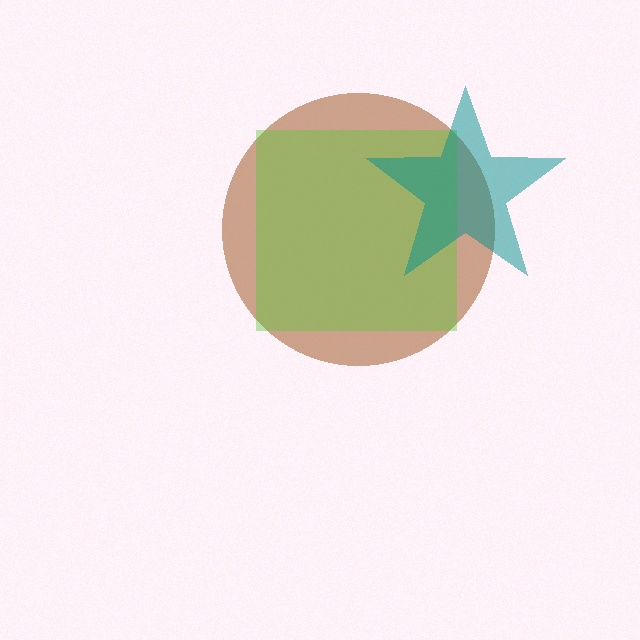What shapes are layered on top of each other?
The layered shapes are: a brown circle, a lime square, a teal star.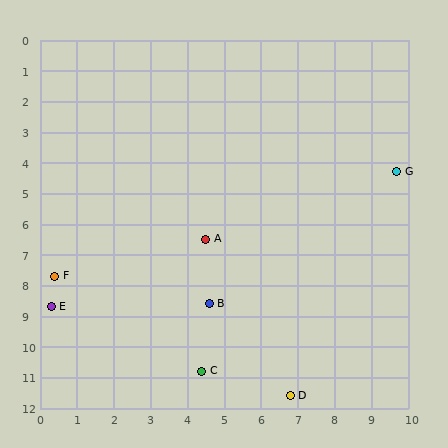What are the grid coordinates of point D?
Point D is at approximately (6.8, 11.6).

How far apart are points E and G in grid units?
Points E and G are about 10.4 grid units apart.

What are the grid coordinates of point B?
Point B is at approximately (4.6, 8.6).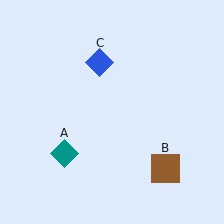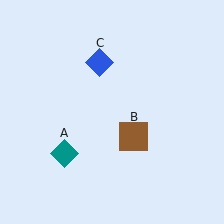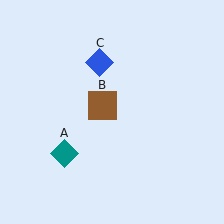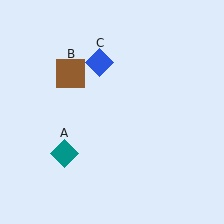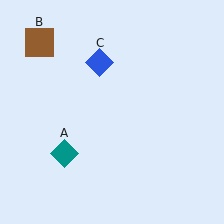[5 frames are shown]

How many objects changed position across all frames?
1 object changed position: brown square (object B).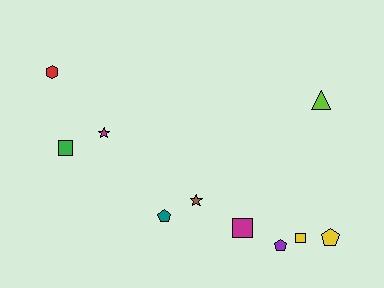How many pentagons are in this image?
There are 3 pentagons.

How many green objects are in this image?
There is 1 green object.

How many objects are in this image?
There are 10 objects.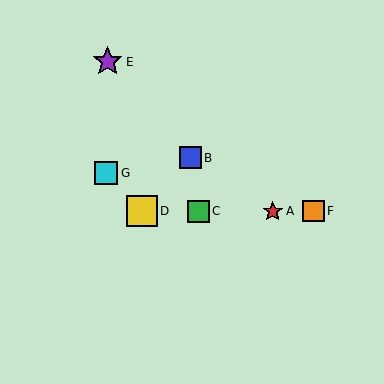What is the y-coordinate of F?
Object F is at y≈211.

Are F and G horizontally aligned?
No, F is at y≈211 and G is at y≈173.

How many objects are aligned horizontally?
4 objects (A, C, D, F) are aligned horizontally.